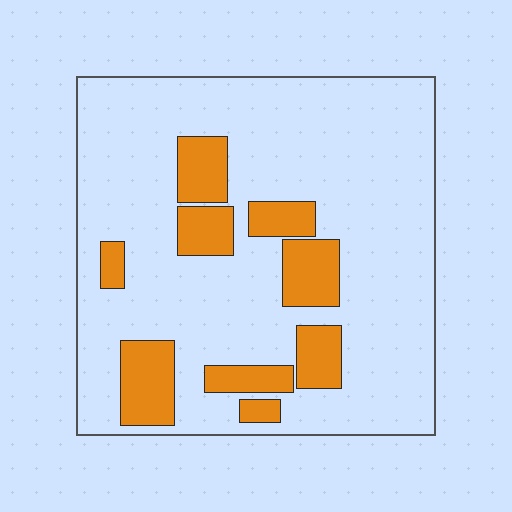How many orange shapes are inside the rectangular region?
9.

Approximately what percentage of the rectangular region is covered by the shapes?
Approximately 20%.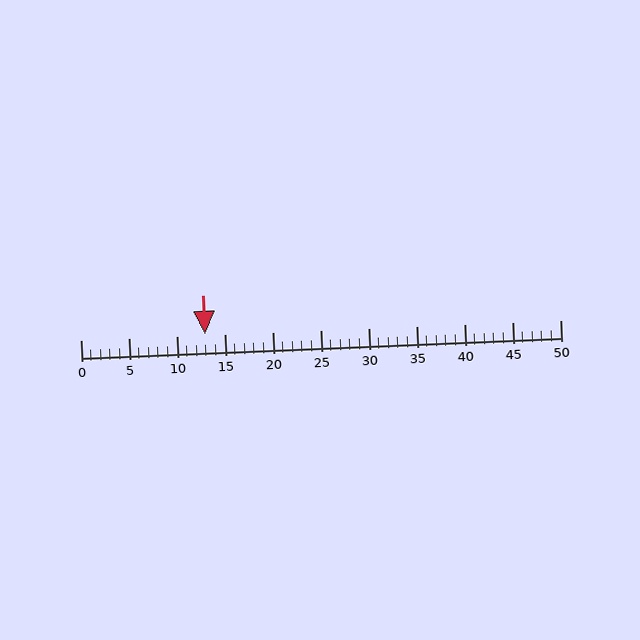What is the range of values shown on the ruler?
The ruler shows values from 0 to 50.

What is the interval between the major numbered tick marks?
The major tick marks are spaced 5 units apart.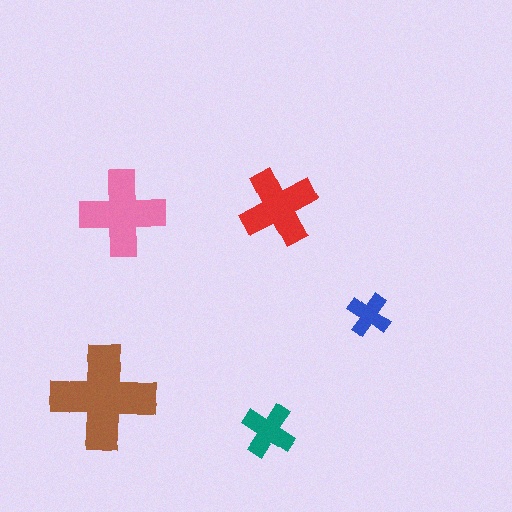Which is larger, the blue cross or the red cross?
The red one.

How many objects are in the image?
There are 5 objects in the image.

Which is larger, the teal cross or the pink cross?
The pink one.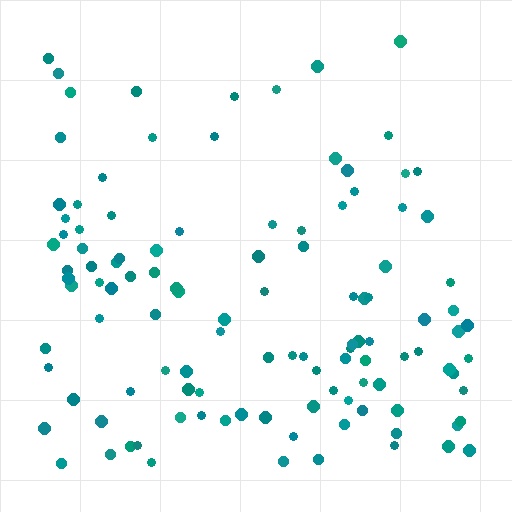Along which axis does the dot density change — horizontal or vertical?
Vertical.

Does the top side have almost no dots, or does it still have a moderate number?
Still a moderate number, just noticeably fewer than the bottom.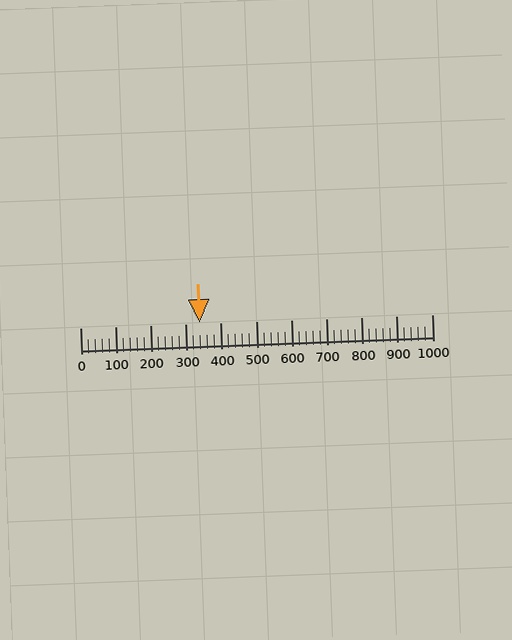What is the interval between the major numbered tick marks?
The major tick marks are spaced 100 units apart.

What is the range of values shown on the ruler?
The ruler shows values from 0 to 1000.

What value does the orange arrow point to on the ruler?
The orange arrow points to approximately 340.